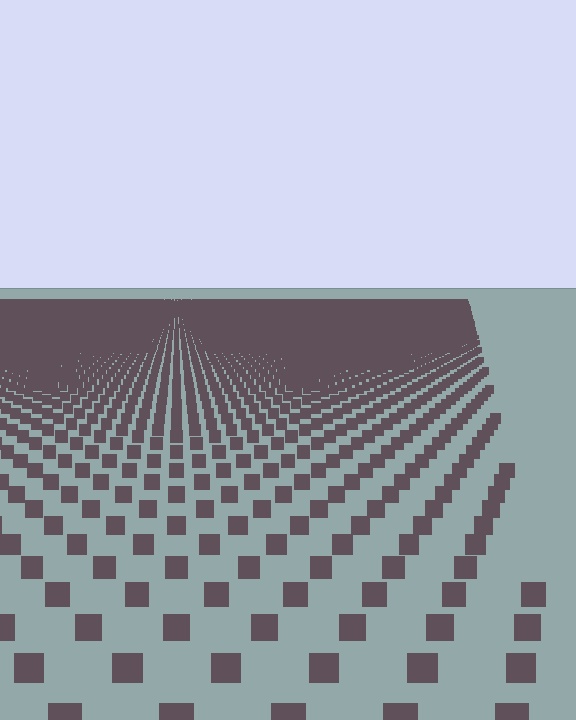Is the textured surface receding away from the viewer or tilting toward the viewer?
The surface is receding away from the viewer. Texture elements get smaller and denser toward the top.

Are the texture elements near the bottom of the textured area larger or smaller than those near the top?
Larger. Near the bottom, elements are closer to the viewer and appear at a bigger on-screen size.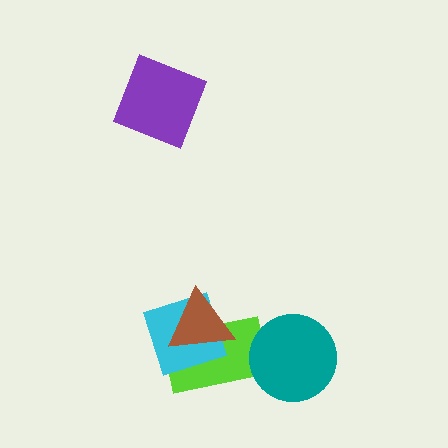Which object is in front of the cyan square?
The brown triangle is in front of the cyan square.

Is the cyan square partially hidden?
Yes, it is partially covered by another shape.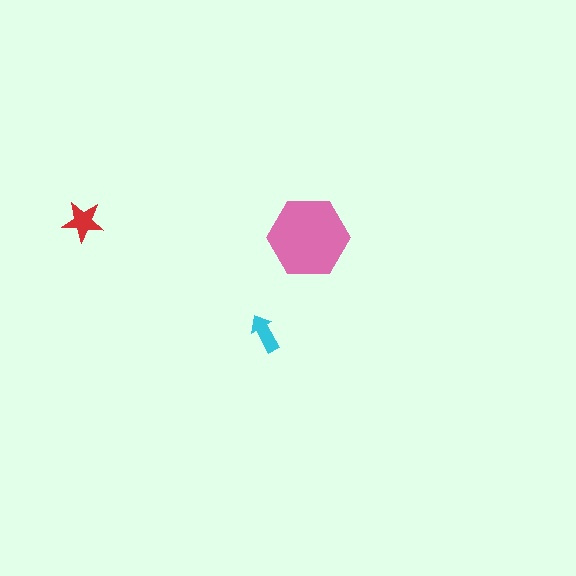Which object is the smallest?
The cyan arrow.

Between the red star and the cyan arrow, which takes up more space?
The red star.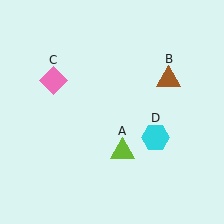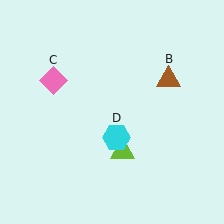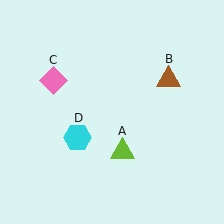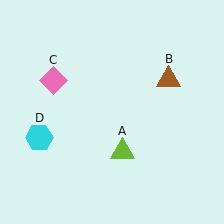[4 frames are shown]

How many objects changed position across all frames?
1 object changed position: cyan hexagon (object D).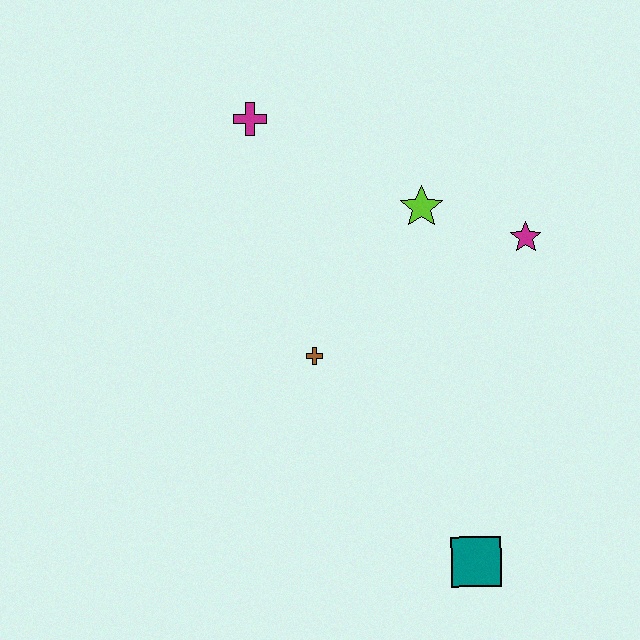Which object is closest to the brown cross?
The lime star is closest to the brown cross.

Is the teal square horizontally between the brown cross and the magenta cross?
No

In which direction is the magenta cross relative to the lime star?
The magenta cross is to the left of the lime star.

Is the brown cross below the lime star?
Yes